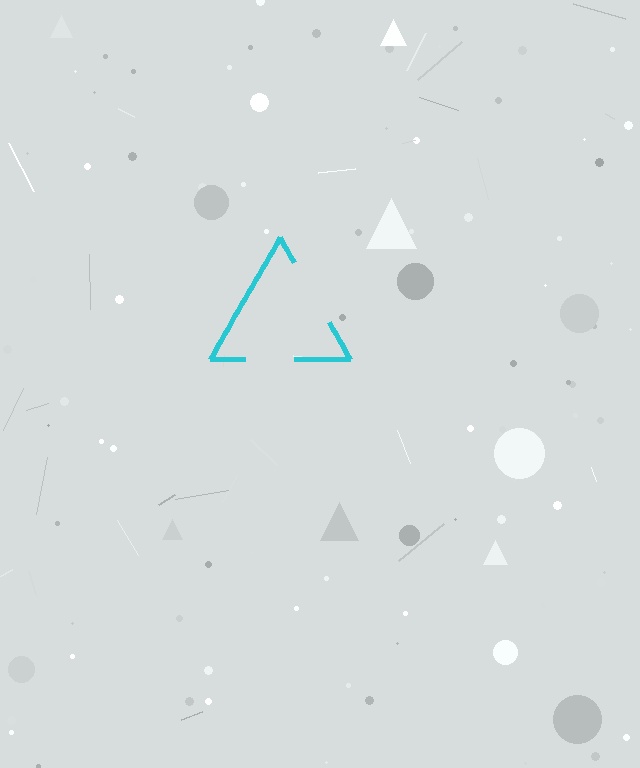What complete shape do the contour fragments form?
The contour fragments form a triangle.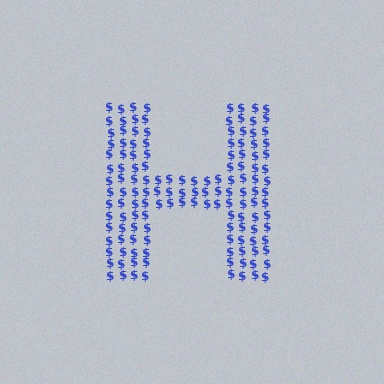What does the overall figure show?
The overall figure shows the letter H.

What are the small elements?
The small elements are dollar signs.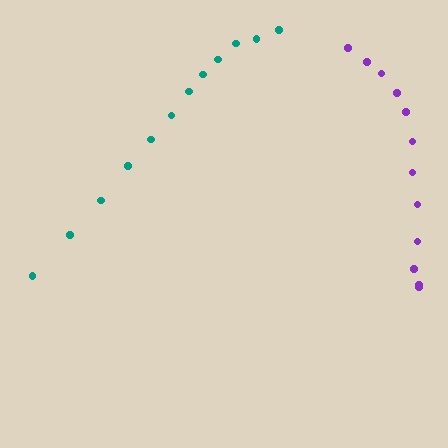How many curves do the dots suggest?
There are 2 distinct paths.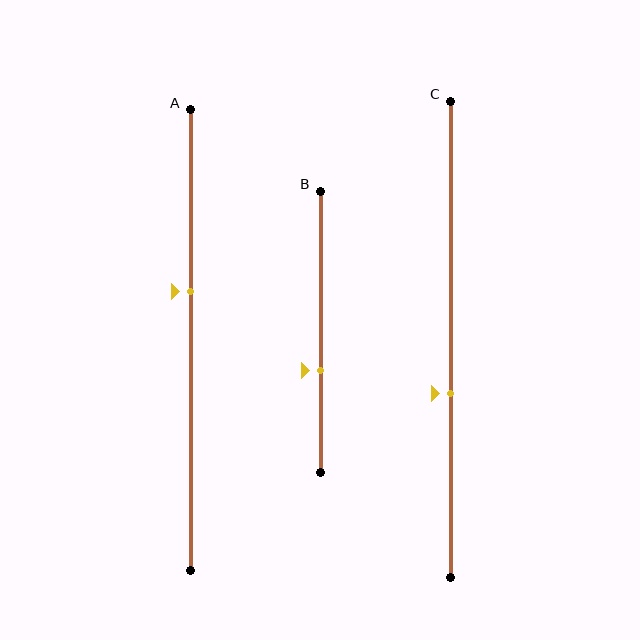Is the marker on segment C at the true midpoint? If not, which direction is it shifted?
No, the marker on segment C is shifted downward by about 11% of the segment length.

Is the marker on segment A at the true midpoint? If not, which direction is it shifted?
No, the marker on segment A is shifted upward by about 11% of the segment length.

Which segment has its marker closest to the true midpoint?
Segment A has its marker closest to the true midpoint.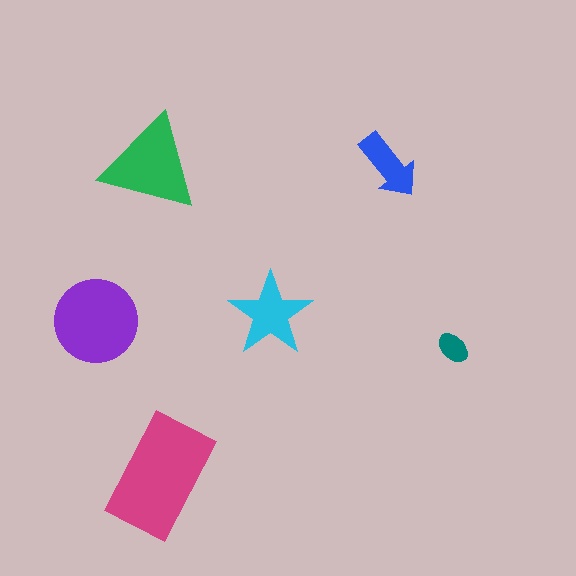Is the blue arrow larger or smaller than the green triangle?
Smaller.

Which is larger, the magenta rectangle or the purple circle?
The magenta rectangle.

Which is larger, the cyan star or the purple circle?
The purple circle.